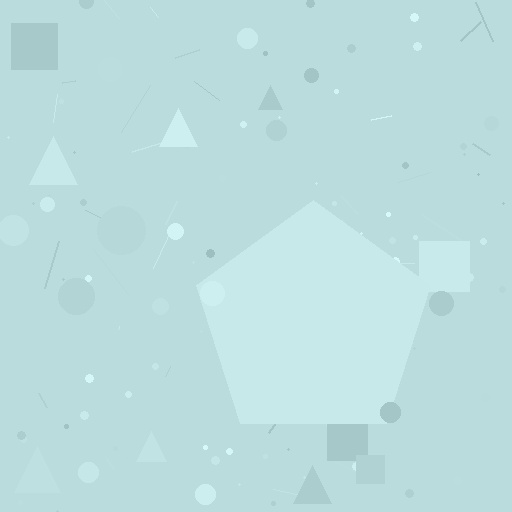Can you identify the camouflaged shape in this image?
The camouflaged shape is a pentagon.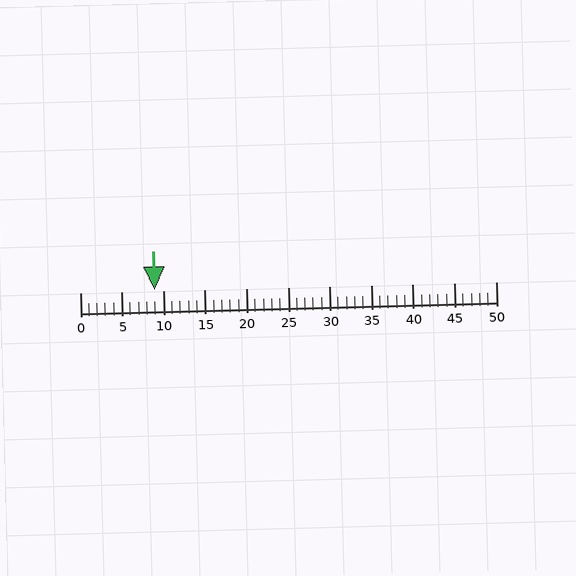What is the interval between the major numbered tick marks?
The major tick marks are spaced 5 units apart.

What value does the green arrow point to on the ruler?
The green arrow points to approximately 9.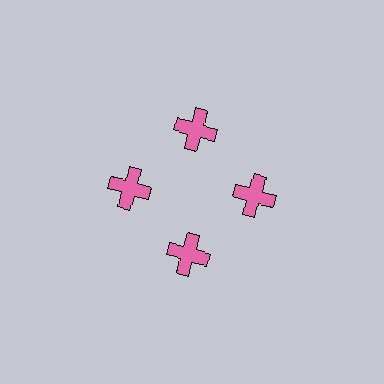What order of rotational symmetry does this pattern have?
This pattern has 4-fold rotational symmetry.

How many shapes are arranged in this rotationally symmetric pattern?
There are 4 shapes, arranged in 4 groups of 1.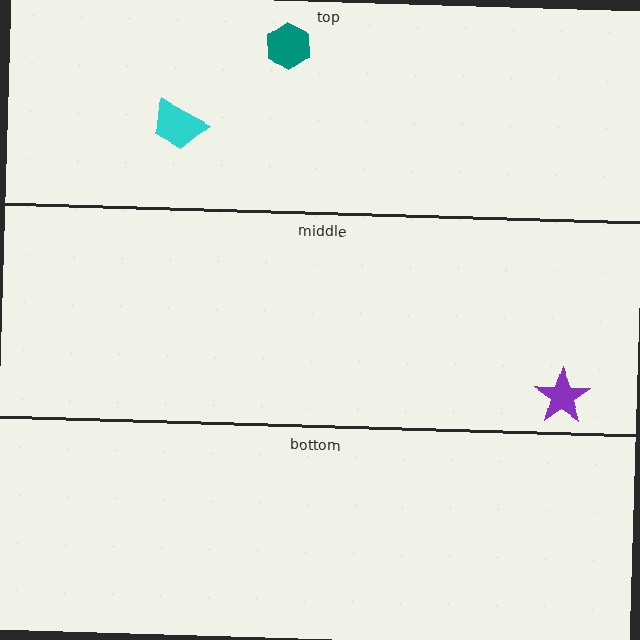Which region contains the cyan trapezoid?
The top region.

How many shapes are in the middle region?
1.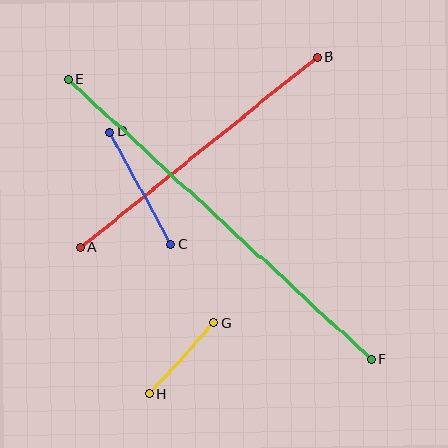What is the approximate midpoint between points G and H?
The midpoint is at approximately (182, 358) pixels.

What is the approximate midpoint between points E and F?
The midpoint is at approximately (220, 219) pixels.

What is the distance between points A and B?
The distance is approximately 303 pixels.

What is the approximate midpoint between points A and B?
The midpoint is at approximately (199, 152) pixels.